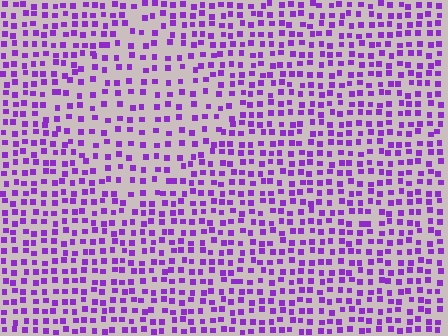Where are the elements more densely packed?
The elements are more densely packed outside the diamond boundary.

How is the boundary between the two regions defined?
The boundary is defined by a change in element density (approximately 1.6x ratio). All elements are the same color, size, and shape.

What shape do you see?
I see a diamond.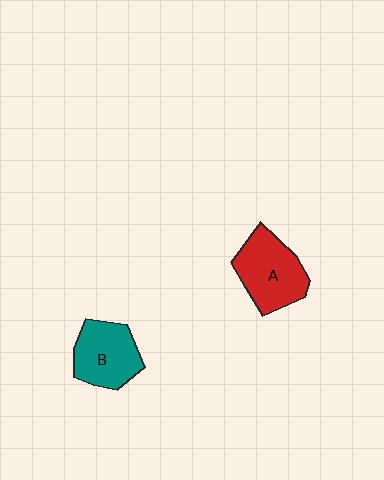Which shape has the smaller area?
Shape B (teal).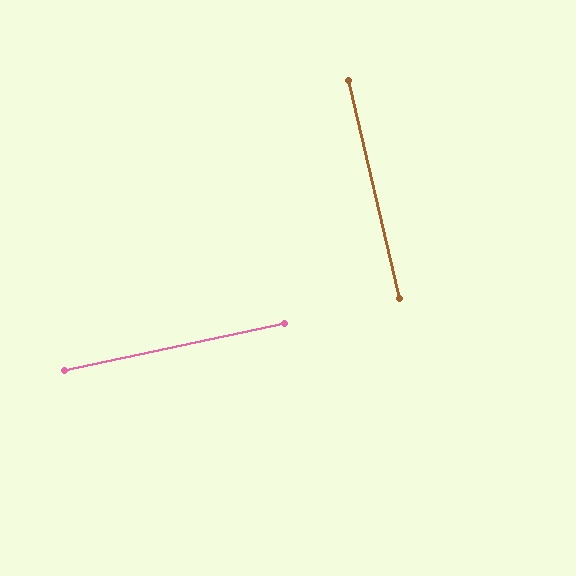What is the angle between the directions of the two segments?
Approximately 89 degrees.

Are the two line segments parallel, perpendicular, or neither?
Perpendicular — they meet at approximately 89°.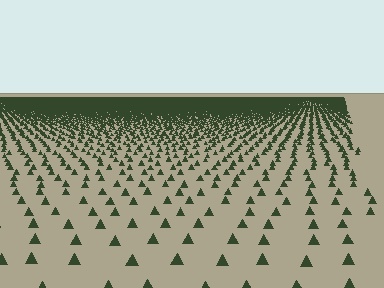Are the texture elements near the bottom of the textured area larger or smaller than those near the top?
Larger. Near the bottom, elements are closer to the viewer and appear at a bigger on-screen size.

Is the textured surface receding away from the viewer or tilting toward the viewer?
The surface is receding away from the viewer. Texture elements get smaller and denser toward the top.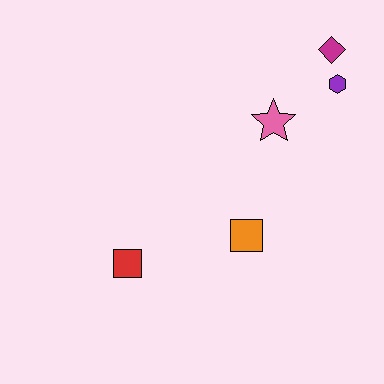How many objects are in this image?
There are 5 objects.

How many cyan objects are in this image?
There are no cyan objects.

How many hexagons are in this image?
There is 1 hexagon.